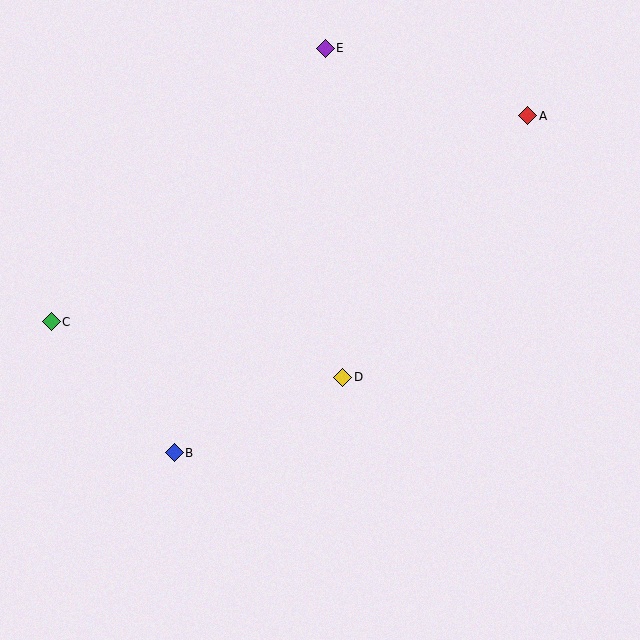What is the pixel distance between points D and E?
The distance between D and E is 329 pixels.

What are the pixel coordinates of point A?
Point A is at (528, 116).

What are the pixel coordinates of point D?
Point D is at (343, 377).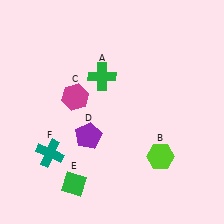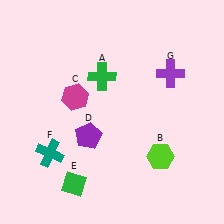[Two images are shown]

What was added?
A purple cross (G) was added in Image 2.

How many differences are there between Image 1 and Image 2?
There is 1 difference between the two images.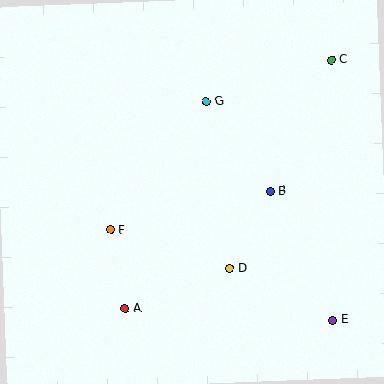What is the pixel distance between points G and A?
The distance between G and A is 222 pixels.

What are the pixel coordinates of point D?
Point D is at (230, 269).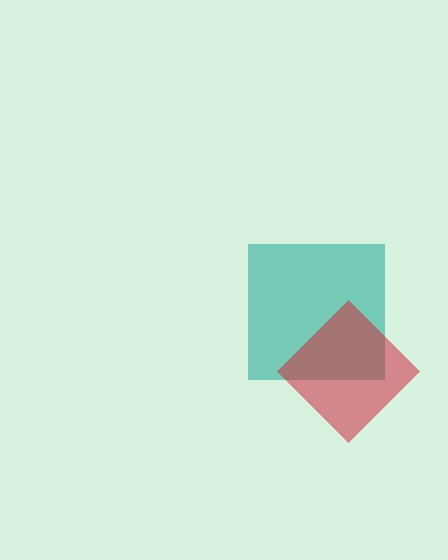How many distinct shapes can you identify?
There are 2 distinct shapes: a teal square, a red diamond.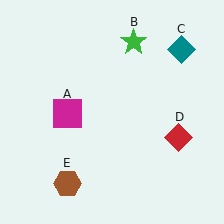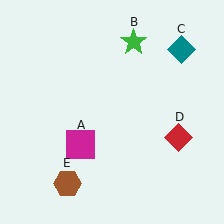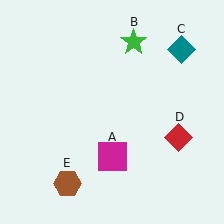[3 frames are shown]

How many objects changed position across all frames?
1 object changed position: magenta square (object A).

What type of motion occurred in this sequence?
The magenta square (object A) rotated counterclockwise around the center of the scene.